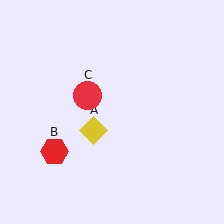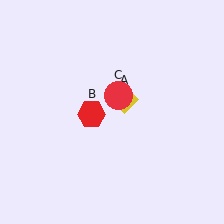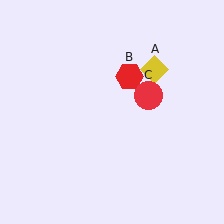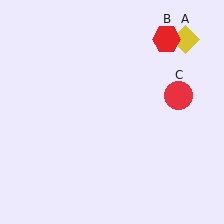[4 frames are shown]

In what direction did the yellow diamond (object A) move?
The yellow diamond (object A) moved up and to the right.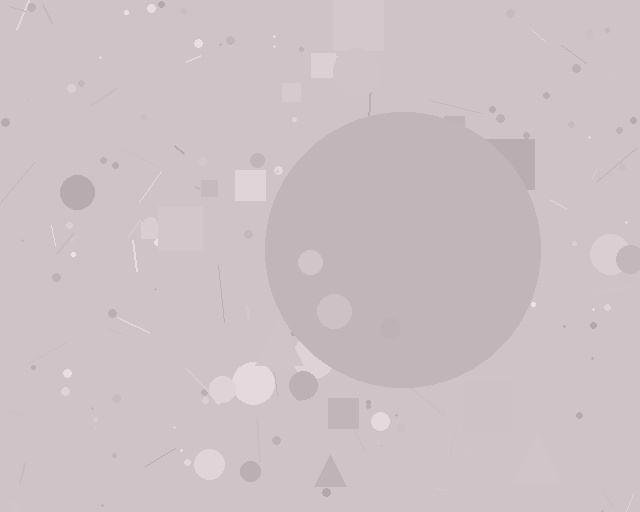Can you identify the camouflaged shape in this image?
The camouflaged shape is a circle.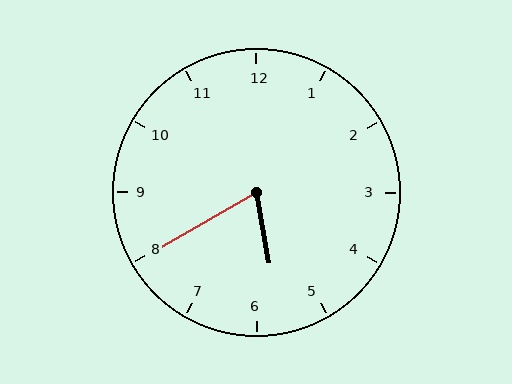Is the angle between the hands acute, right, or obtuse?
It is acute.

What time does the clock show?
5:40.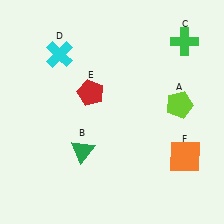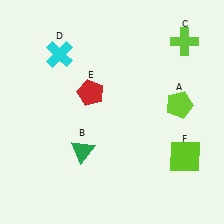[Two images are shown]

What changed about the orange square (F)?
In Image 1, F is orange. In Image 2, it changed to lime.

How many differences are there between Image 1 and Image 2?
There are 2 differences between the two images.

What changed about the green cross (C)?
In Image 1, C is green. In Image 2, it changed to lime.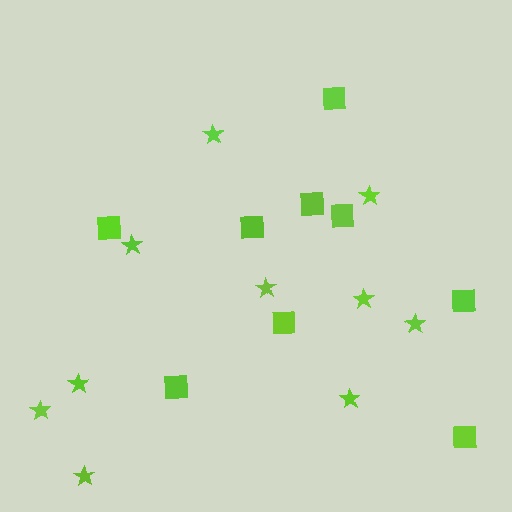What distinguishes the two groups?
There are 2 groups: one group of squares (9) and one group of stars (10).